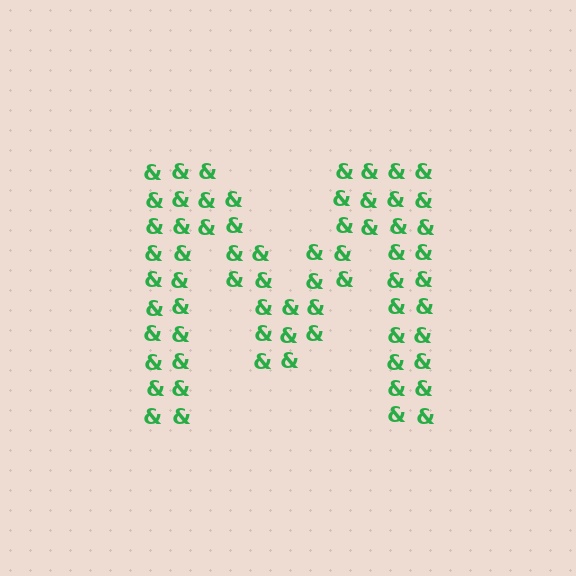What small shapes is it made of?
It is made of small ampersands.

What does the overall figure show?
The overall figure shows the letter M.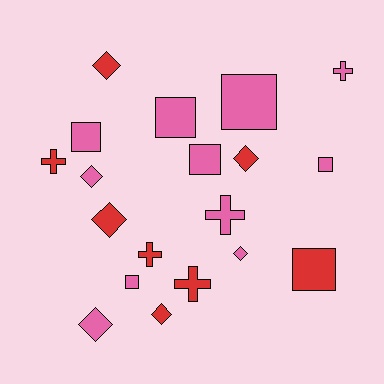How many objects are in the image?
There are 19 objects.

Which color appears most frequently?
Pink, with 11 objects.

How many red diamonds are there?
There are 4 red diamonds.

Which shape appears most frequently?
Diamond, with 7 objects.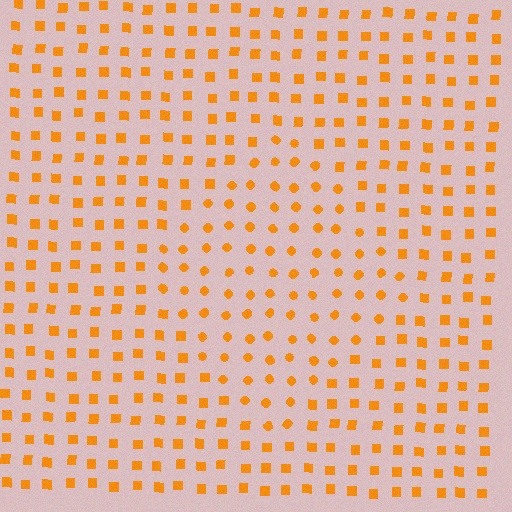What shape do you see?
I see a diamond.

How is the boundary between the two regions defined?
The boundary is defined by a change in element shape: circles inside vs. squares outside. All elements share the same color and spacing.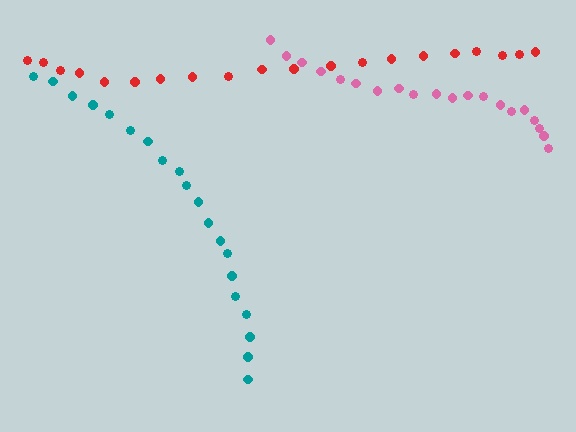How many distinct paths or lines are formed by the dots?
There are 3 distinct paths.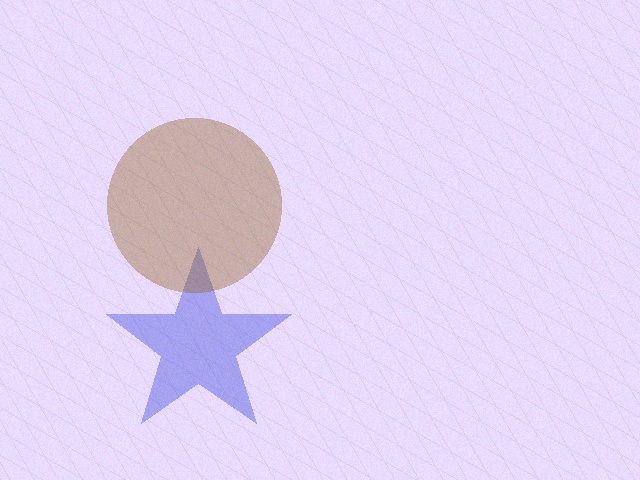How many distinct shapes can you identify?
There are 2 distinct shapes: a blue star, a brown circle.